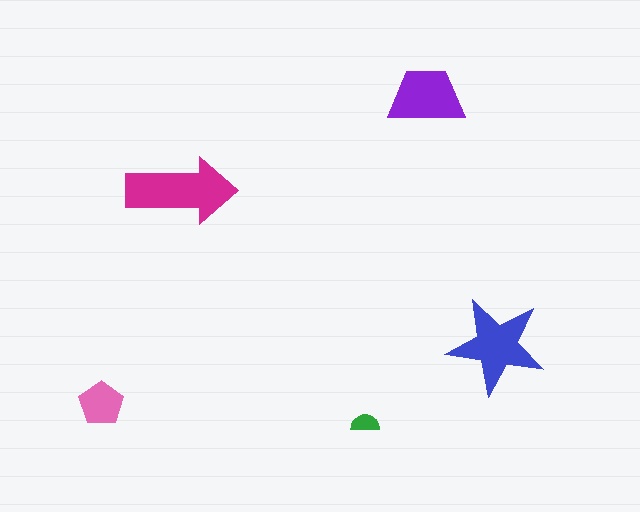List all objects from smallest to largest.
The green semicircle, the pink pentagon, the purple trapezoid, the blue star, the magenta arrow.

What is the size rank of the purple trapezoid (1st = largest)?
3rd.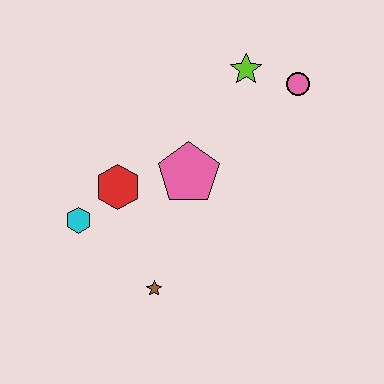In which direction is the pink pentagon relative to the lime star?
The pink pentagon is below the lime star.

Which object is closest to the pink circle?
The lime star is closest to the pink circle.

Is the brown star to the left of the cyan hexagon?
No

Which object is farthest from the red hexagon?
The pink circle is farthest from the red hexagon.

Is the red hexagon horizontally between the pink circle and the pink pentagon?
No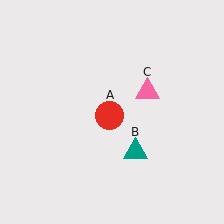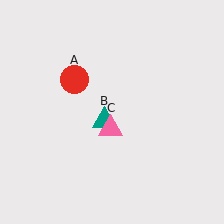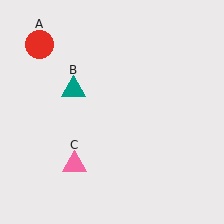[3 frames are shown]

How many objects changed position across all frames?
3 objects changed position: red circle (object A), teal triangle (object B), pink triangle (object C).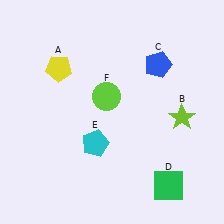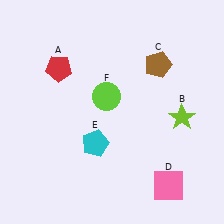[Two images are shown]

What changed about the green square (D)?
In Image 1, D is green. In Image 2, it changed to pink.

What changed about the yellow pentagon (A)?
In Image 1, A is yellow. In Image 2, it changed to red.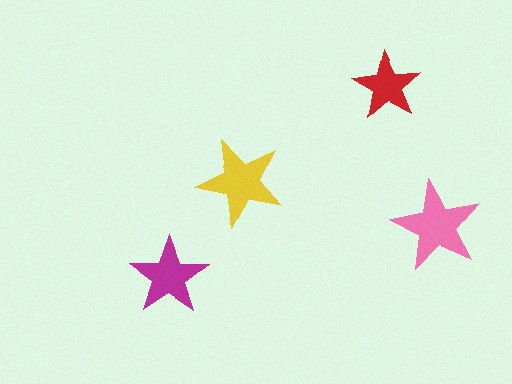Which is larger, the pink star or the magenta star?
The pink one.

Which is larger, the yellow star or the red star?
The yellow one.